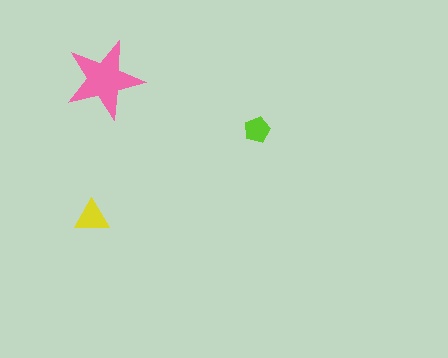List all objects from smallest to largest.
The lime pentagon, the yellow triangle, the pink star.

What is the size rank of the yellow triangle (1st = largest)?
2nd.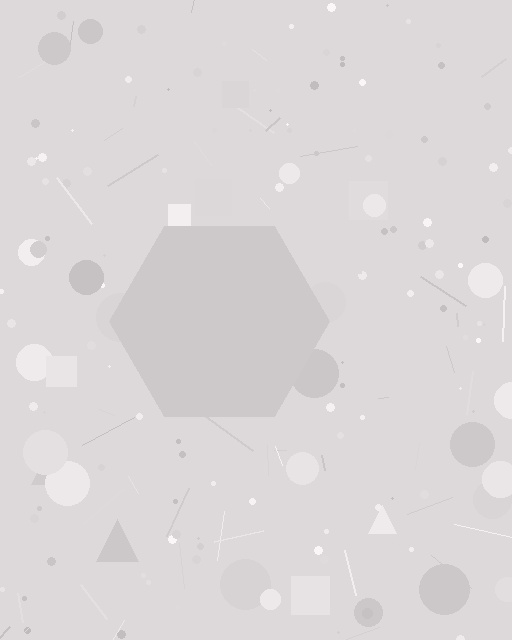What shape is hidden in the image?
A hexagon is hidden in the image.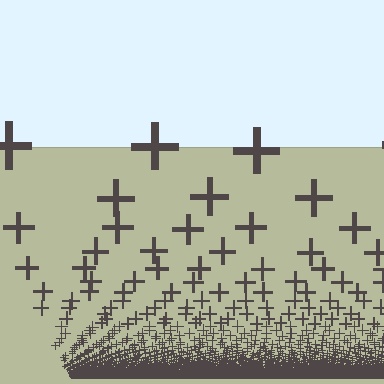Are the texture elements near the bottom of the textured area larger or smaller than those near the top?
Smaller. The gradient is inverted — elements near the bottom are smaller and denser.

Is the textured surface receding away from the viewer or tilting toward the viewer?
The surface appears to tilt toward the viewer. Texture elements get larger and sparser toward the top.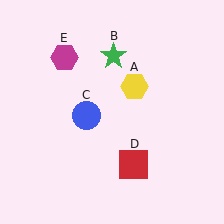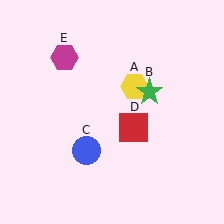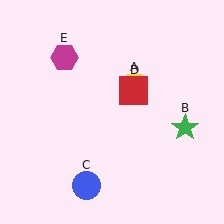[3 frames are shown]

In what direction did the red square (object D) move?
The red square (object D) moved up.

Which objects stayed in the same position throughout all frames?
Yellow hexagon (object A) and magenta hexagon (object E) remained stationary.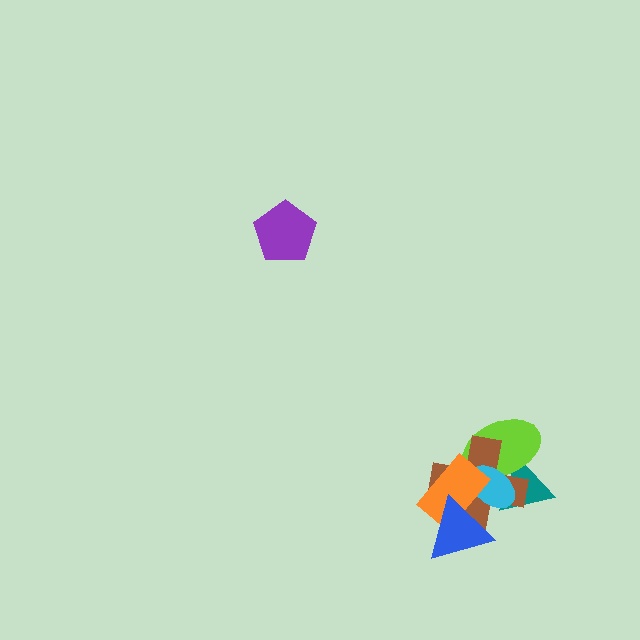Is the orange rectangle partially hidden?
Yes, it is partially covered by another shape.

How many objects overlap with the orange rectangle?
4 objects overlap with the orange rectangle.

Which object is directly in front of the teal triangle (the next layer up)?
The lime ellipse is directly in front of the teal triangle.